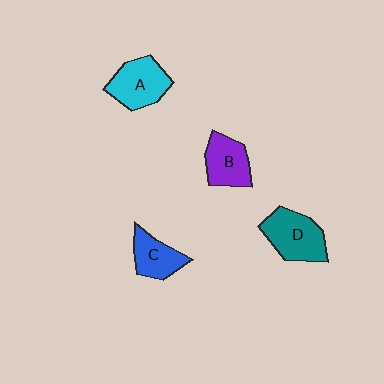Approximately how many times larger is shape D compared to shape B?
Approximately 1.2 times.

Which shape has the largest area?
Shape D (teal).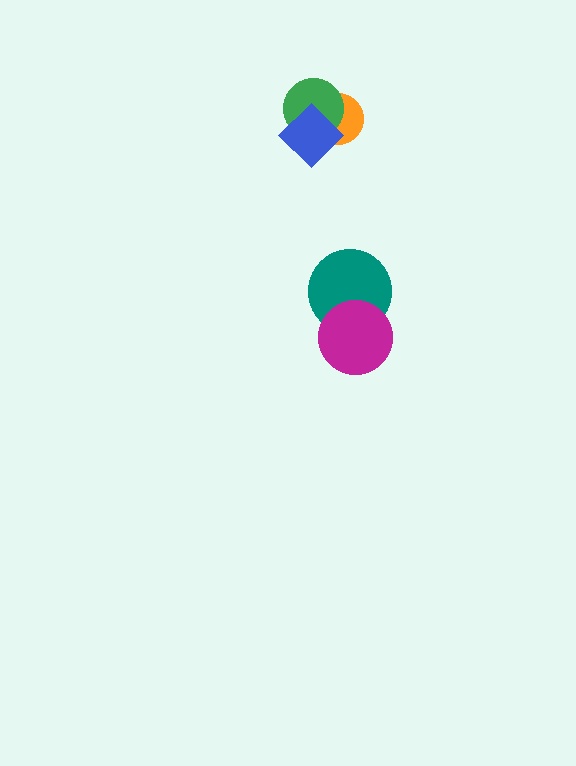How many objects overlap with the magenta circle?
1 object overlaps with the magenta circle.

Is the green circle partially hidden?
Yes, it is partially covered by another shape.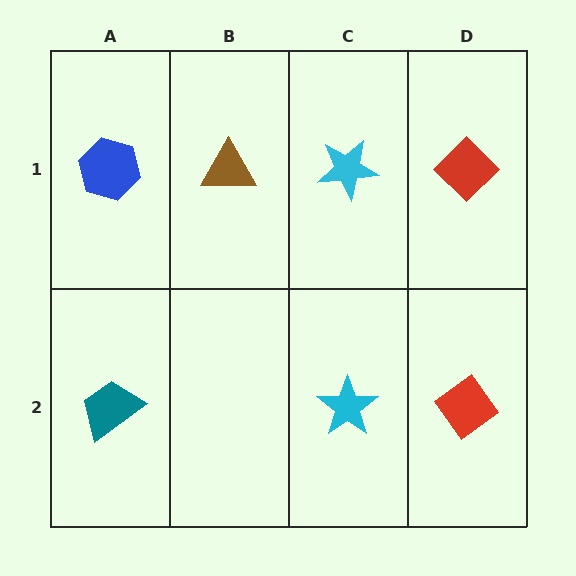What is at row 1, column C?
A cyan star.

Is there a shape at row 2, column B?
No, that cell is empty.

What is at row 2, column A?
A teal trapezoid.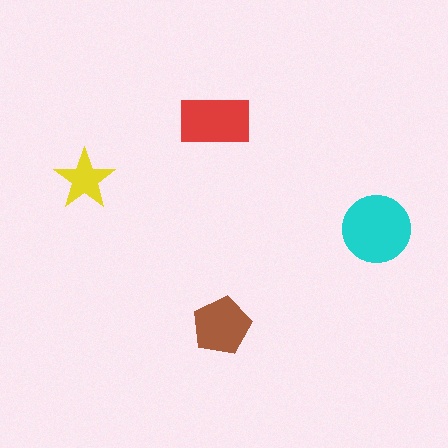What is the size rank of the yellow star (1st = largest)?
4th.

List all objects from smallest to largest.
The yellow star, the brown pentagon, the red rectangle, the cyan circle.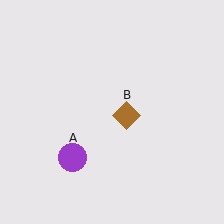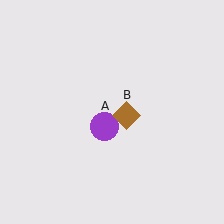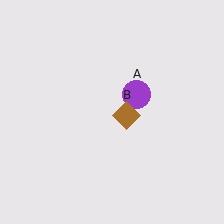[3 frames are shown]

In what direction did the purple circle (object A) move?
The purple circle (object A) moved up and to the right.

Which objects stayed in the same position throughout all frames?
Brown diamond (object B) remained stationary.